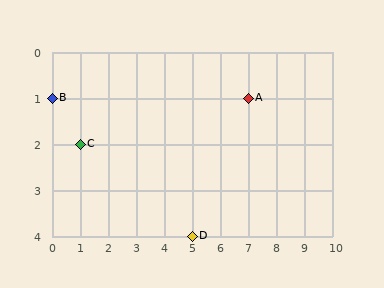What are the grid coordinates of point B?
Point B is at grid coordinates (0, 1).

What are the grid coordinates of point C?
Point C is at grid coordinates (1, 2).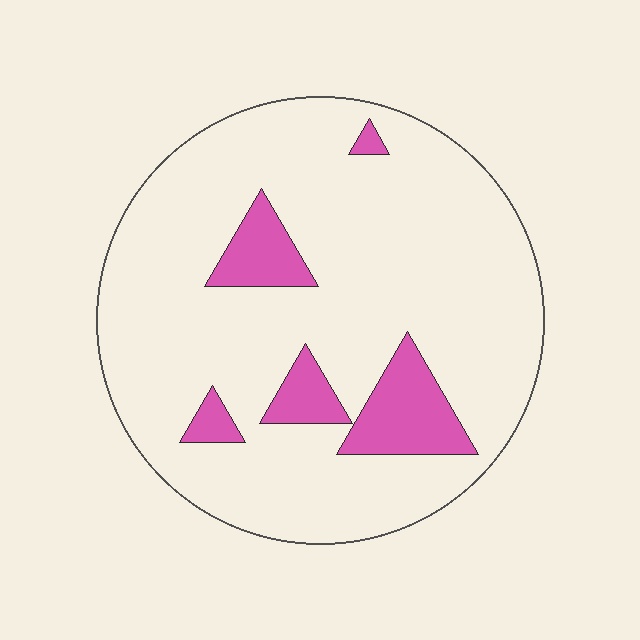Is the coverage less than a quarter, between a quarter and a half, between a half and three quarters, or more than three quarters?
Less than a quarter.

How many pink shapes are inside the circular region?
5.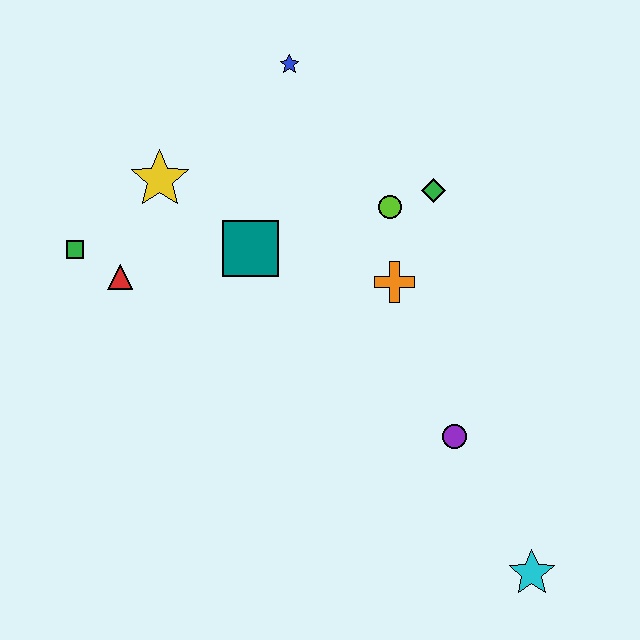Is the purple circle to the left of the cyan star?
Yes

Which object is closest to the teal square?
The yellow star is closest to the teal square.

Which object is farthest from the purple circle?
The green square is farthest from the purple circle.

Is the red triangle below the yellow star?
Yes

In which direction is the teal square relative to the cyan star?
The teal square is above the cyan star.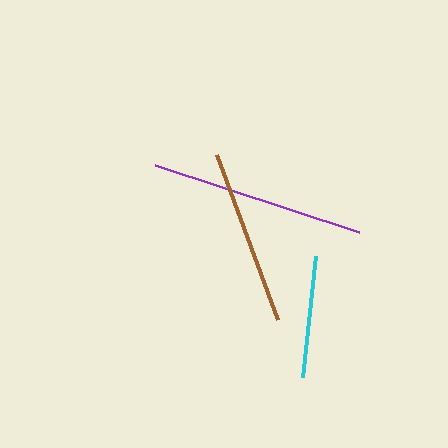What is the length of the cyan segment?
The cyan segment is approximately 122 pixels long.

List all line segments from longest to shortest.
From longest to shortest: purple, brown, cyan.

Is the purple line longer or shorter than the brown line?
The purple line is longer than the brown line.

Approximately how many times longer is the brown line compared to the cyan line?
The brown line is approximately 1.4 times the length of the cyan line.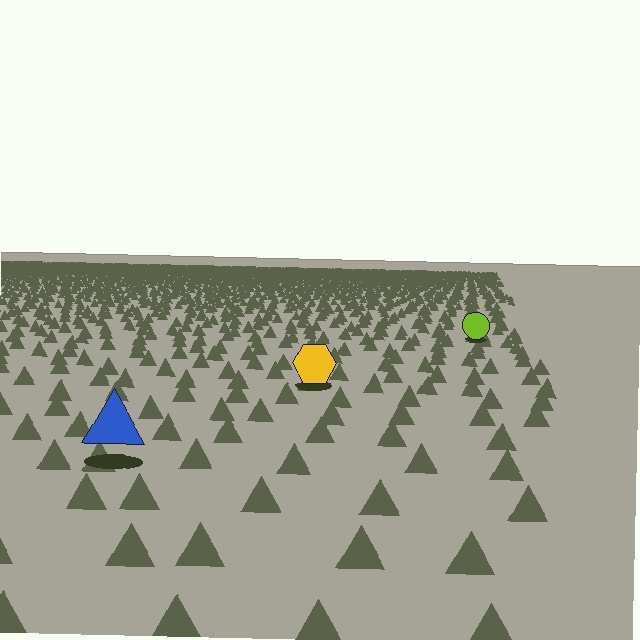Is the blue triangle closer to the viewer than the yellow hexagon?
Yes. The blue triangle is closer — you can tell from the texture gradient: the ground texture is coarser near it.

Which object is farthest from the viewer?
The lime circle is farthest from the viewer. It appears smaller and the ground texture around it is denser.